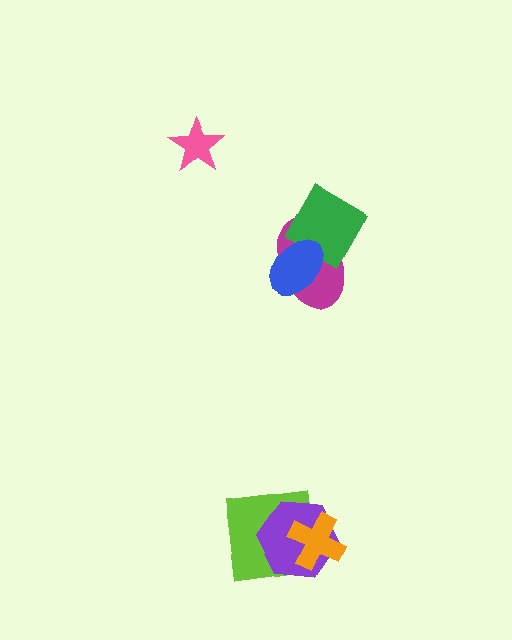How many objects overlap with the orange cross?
2 objects overlap with the orange cross.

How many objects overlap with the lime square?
2 objects overlap with the lime square.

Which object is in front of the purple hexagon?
The orange cross is in front of the purple hexagon.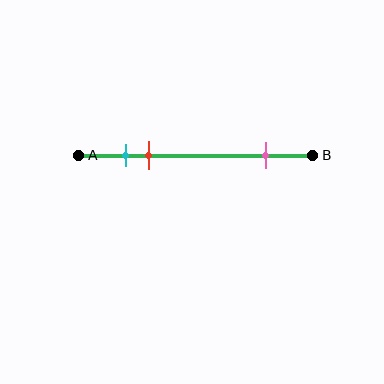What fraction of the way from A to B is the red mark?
The red mark is approximately 30% (0.3) of the way from A to B.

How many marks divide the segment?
There are 3 marks dividing the segment.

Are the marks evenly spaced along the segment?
No, the marks are not evenly spaced.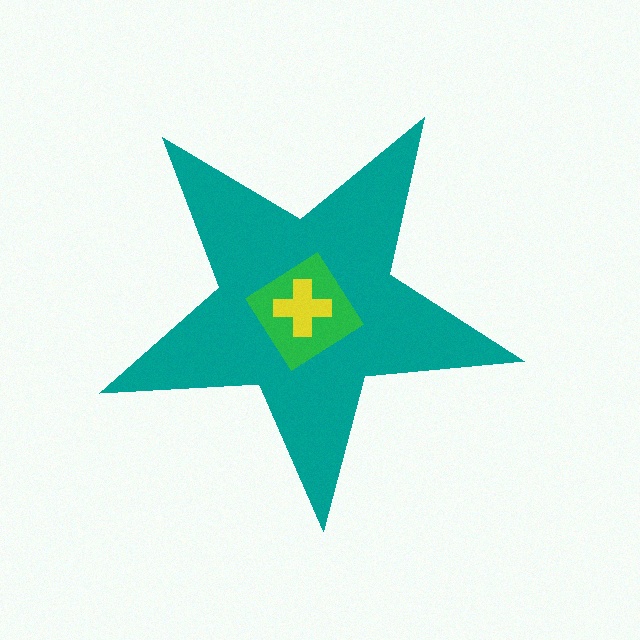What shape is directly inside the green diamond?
The yellow cross.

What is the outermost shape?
The teal star.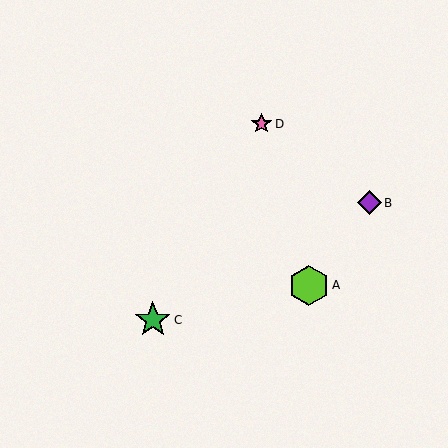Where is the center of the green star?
The center of the green star is at (153, 320).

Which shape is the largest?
The lime hexagon (labeled A) is the largest.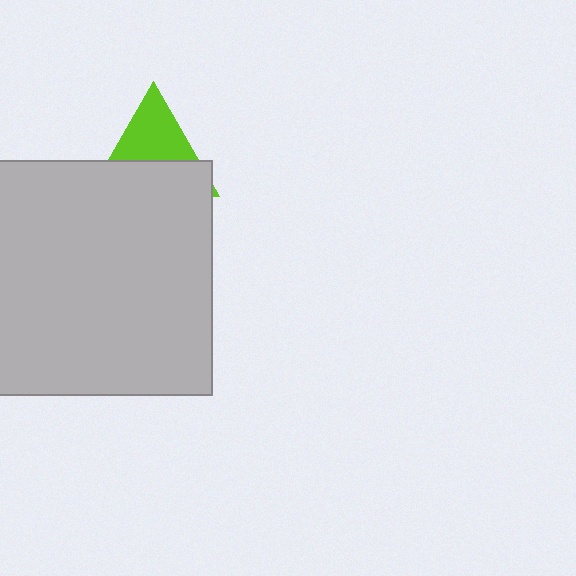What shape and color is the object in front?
The object in front is a light gray square.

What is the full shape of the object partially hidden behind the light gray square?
The partially hidden object is a lime triangle.